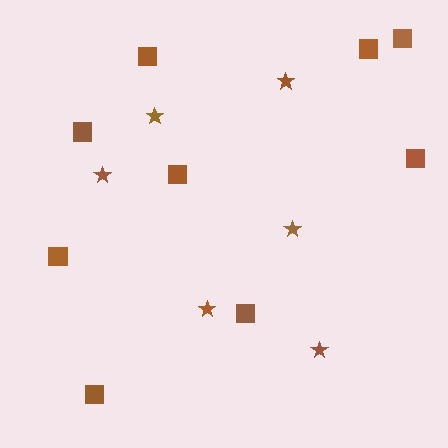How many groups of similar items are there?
There are 2 groups: one group of squares (9) and one group of stars (6).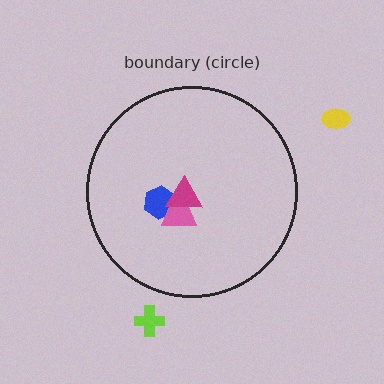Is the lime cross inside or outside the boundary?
Outside.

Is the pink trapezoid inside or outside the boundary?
Inside.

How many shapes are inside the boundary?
3 inside, 2 outside.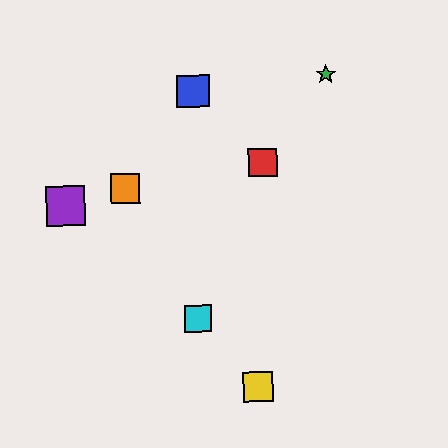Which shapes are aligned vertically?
The blue square, the cyan square are aligned vertically.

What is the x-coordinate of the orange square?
The orange square is at x≈125.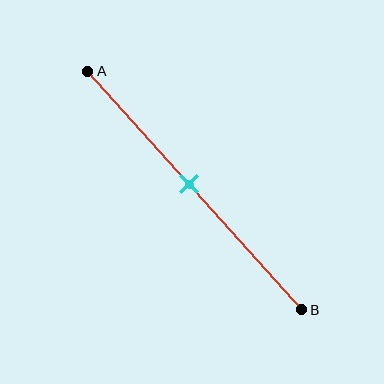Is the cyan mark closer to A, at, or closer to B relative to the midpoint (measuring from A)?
The cyan mark is approximately at the midpoint of segment AB.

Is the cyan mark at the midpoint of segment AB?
Yes, the mark is approximately at the midpoint.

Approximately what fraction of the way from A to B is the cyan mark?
The cyan mark is approximately 45% of the way from A to B.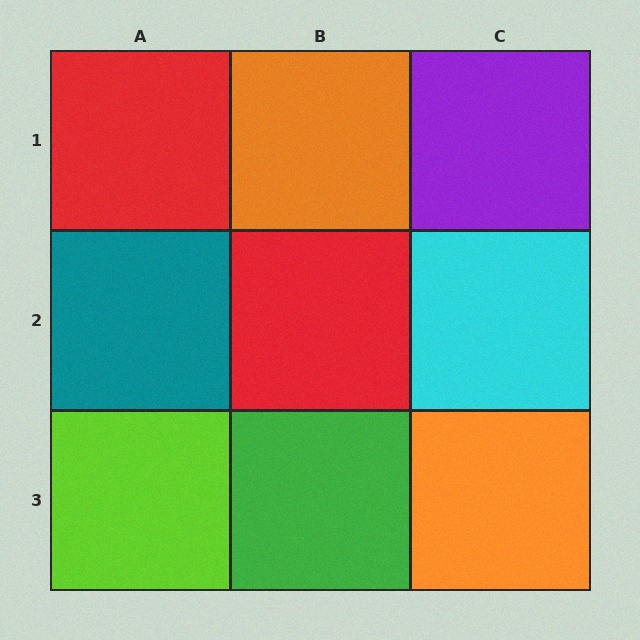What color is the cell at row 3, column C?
Orange.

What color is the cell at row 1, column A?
Red.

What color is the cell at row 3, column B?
Green.